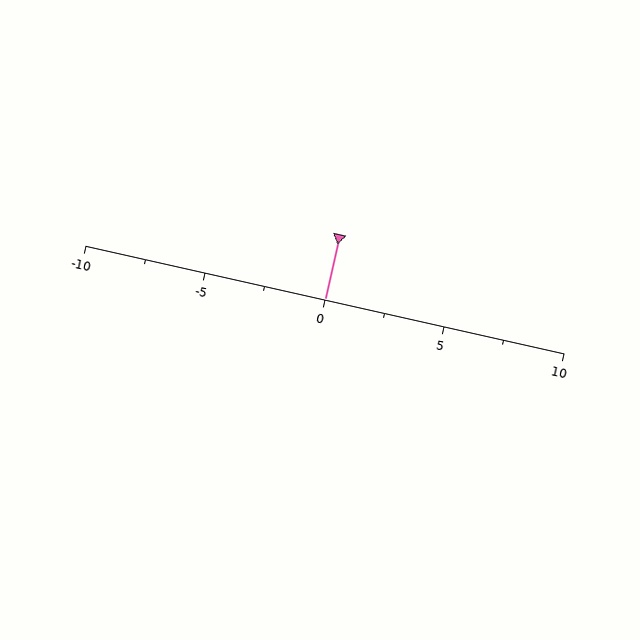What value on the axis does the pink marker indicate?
The marker indicates approximately 0.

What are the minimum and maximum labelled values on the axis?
The axis runs from -10 to 10.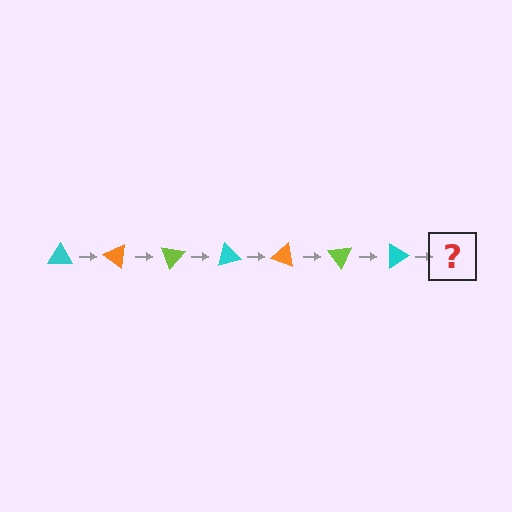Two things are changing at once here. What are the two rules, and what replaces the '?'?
The two rules are that it rotates 35 degrees each step and the color cycles through cyan, orange, and lime. The '?' should be an orange triangle, rotated 245 degrees from the start.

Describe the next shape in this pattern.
It should be an orange triangle, rotated 245 degrees from the start.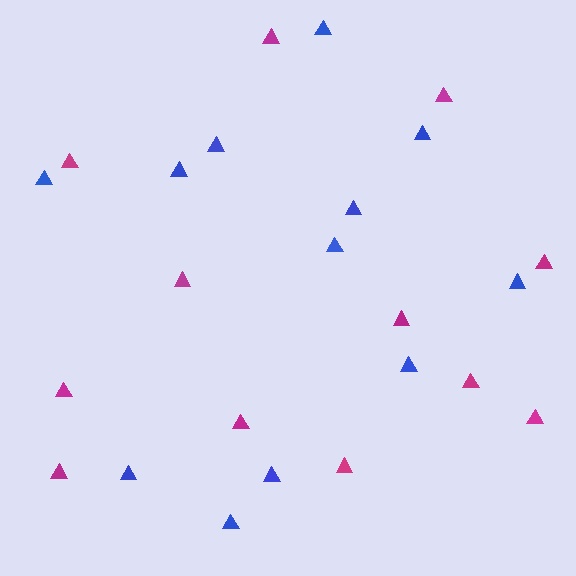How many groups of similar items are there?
There are 2 groups: one group of blue triangles (12) and one group of magenta triangles (12).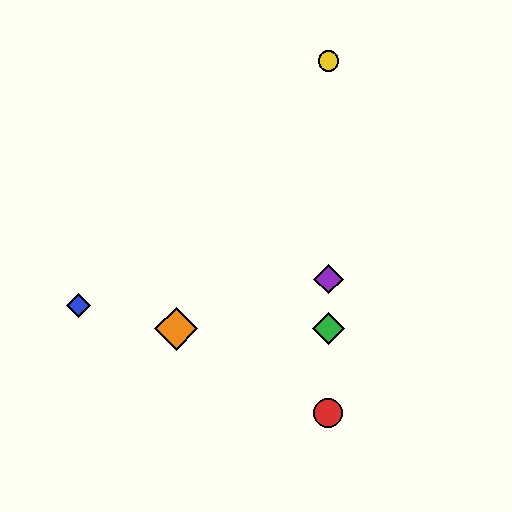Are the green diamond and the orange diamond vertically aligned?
No, the green diamond is at x≈328 and the orange diamond is at x≈176.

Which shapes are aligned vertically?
The red circle, the green diamond, the yellow circle, the purple diamond are aligned vertically.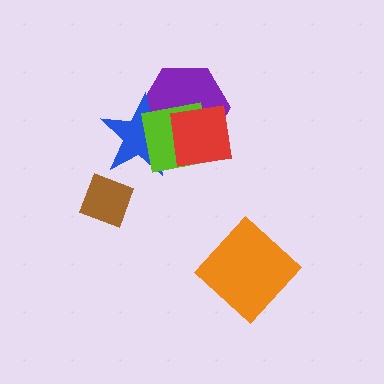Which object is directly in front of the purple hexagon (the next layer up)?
The blue star is directly in front of the purple hexagon.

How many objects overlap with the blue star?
3 objects overlap with the blue star.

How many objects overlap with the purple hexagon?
3 objects overlap with the purple hexagon.